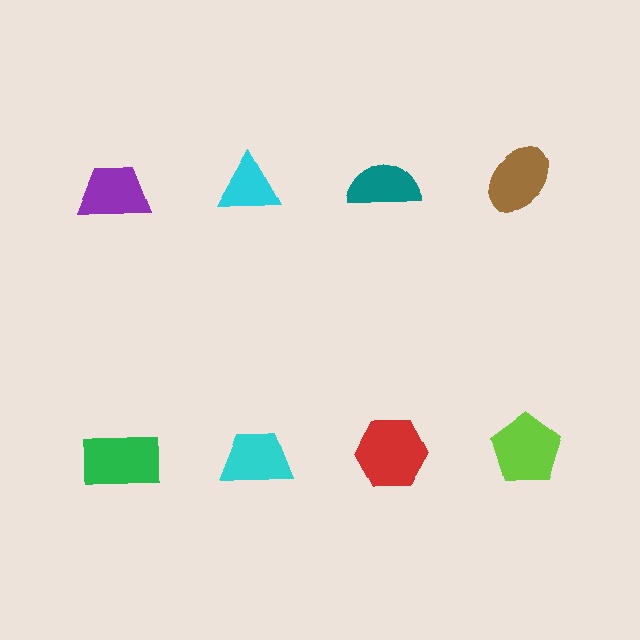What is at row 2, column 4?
A lime pentagon.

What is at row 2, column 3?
A red hexagon.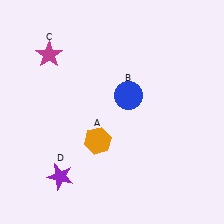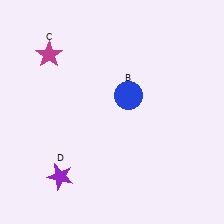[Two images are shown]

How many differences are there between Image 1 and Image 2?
There is 1 difference between the two images.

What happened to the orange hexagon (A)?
The orange hexagon (A) was removed in Image 2. It was in the bottom-left area of Image 1.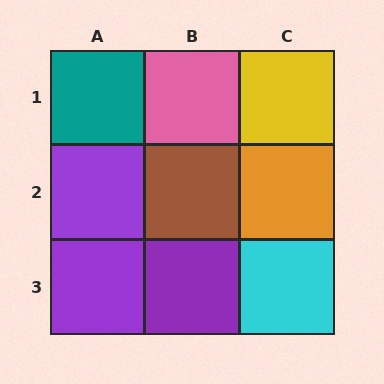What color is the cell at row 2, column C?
Orange.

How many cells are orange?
1 cell is orange.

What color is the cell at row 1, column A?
Teal.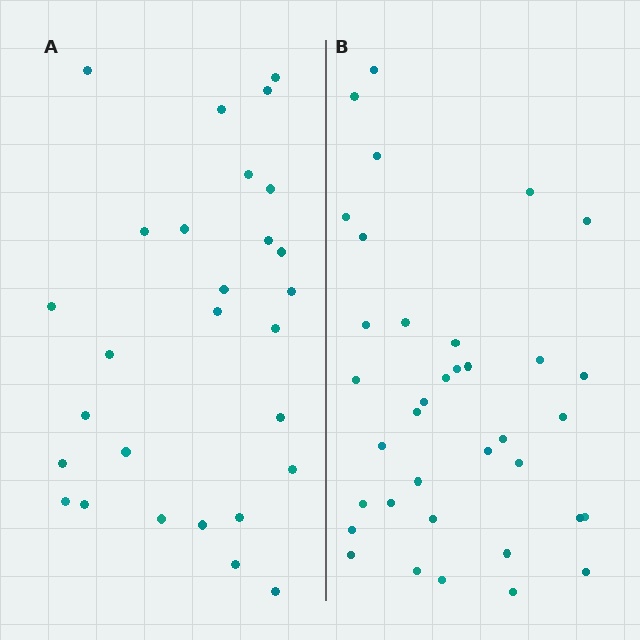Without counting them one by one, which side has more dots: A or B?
Region B (the right region) has more dots.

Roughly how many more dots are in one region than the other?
Region B has roughly 8 or so more dots than region A.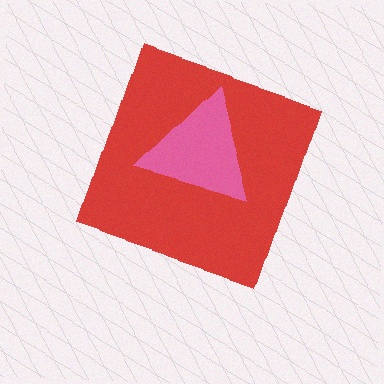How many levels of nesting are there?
2.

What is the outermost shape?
The red diamond.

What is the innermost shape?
The pink triangle.